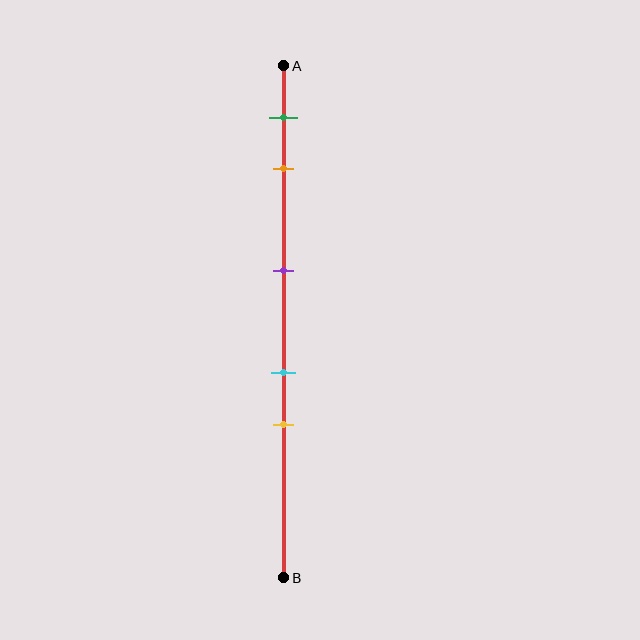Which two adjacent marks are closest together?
The cyan and yellow marks are the closest adjacent pair.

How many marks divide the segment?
There are 5 marks dividing the segment.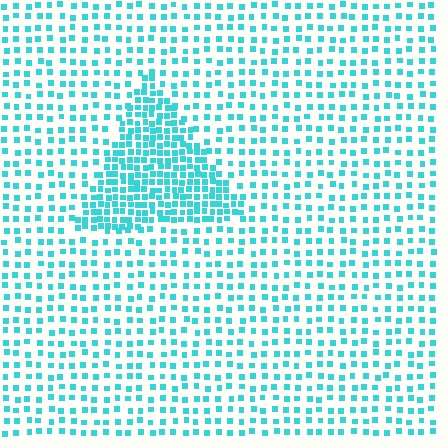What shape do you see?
I see a triangle.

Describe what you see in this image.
The image contains small cyan elements arranged at two different densities. A triangle-shaped region is visible where the elements are more densely packed than the surrounding area.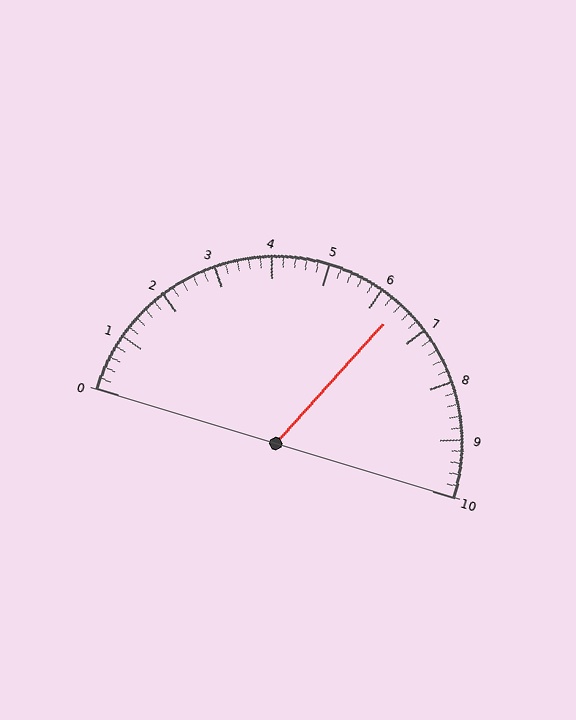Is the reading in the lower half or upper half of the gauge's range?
The reading is in the upper half of the range (0 to 10).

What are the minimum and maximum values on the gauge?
The gauge ranges from 0 to 10.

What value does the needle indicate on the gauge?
The needle indicates approximately 6.4.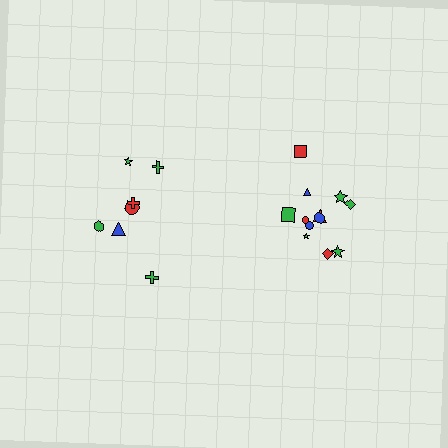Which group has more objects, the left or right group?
The right group.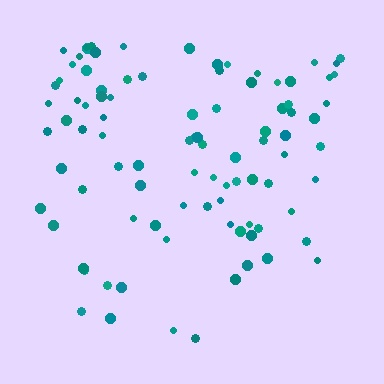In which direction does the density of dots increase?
From bottom to top, with the top side densest.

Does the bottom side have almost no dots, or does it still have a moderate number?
Still a moderate number, just noticeably fewer than the top.